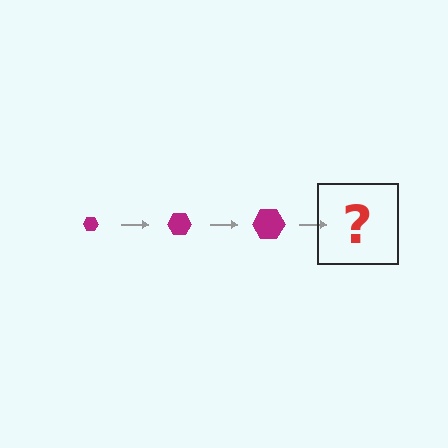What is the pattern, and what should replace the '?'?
The pattern is that the hexagon gets progressively larger each step. The '?' should be a magenta hexagon, larger than the previous one.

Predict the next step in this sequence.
The next step is a magenta hexagon, larger than the previous one.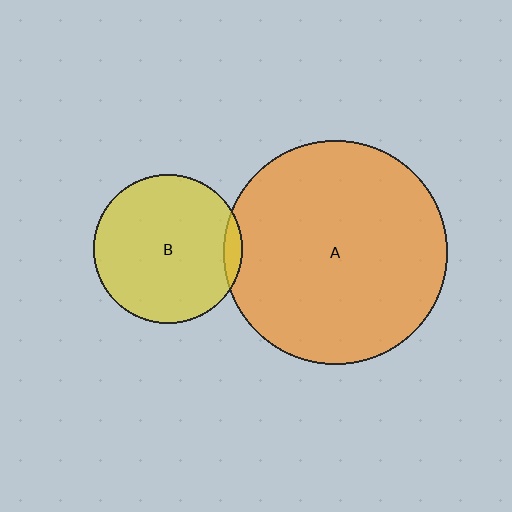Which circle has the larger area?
Circle A (orange).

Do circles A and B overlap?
Yes.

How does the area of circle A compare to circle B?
Approximately 2.3 times.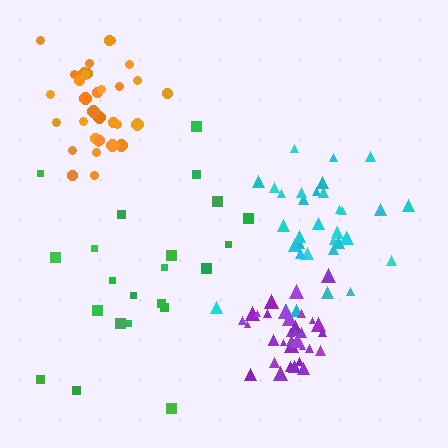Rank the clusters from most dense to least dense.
purple, orange, cyan, green.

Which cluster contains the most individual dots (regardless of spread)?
Cyan (35).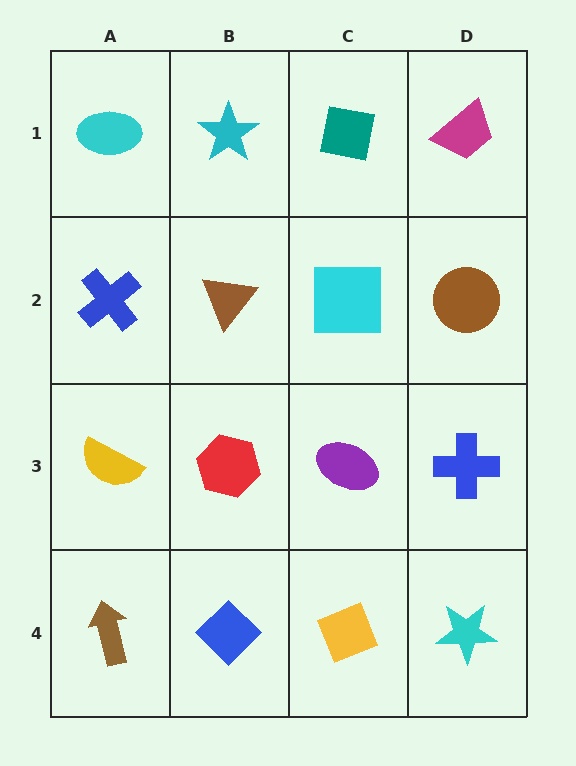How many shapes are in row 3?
4 shapes.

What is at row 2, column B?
A brown triangle.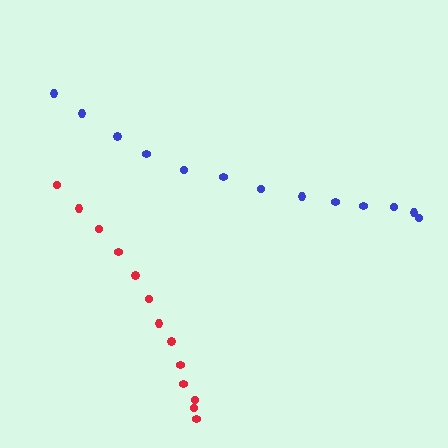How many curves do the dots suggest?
There are 2 distinct paths.